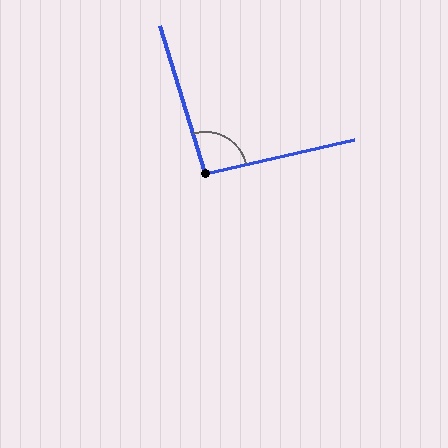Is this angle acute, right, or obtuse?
It is approximately a right angle.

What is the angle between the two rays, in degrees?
Approximately 94 degrees.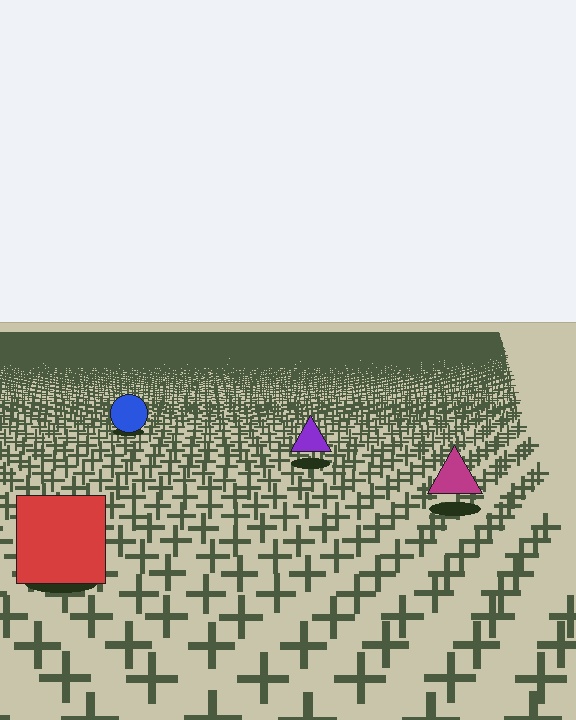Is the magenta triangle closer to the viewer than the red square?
No. The red square is closer — you can tell from the texture gradient: the ground texture is coarser near it.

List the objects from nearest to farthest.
From nearest to farthest: the red square, the magenta triangle, the purple triangle, the blue circle.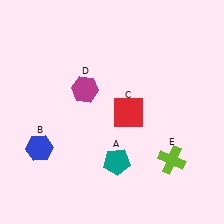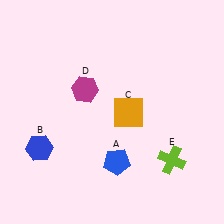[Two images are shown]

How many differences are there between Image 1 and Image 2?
There are 2 differences between the two images.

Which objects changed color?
A changed from teal to blue. C changed from red to orange.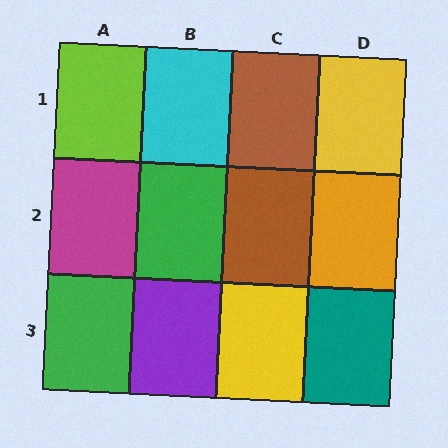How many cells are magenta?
1 cell is magenta.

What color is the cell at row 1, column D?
Yellow.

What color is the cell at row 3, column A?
Green.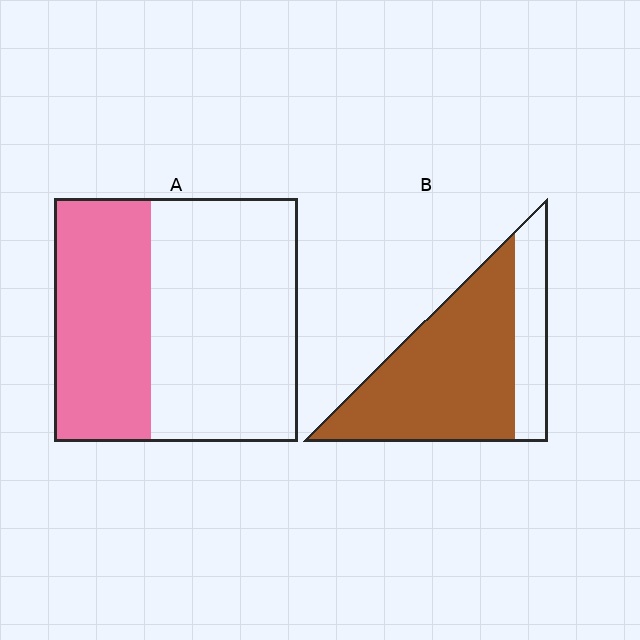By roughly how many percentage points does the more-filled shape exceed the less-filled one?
By roughly 35 percentage points (B over A).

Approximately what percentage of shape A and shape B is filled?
A is approximately 40% and B is approximately 75%.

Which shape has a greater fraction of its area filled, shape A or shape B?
Shape B.